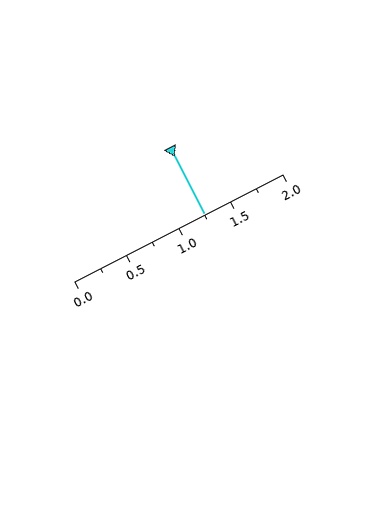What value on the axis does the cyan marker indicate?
The marker indicates approximately 1.25.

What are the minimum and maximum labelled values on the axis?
The axis runs from 0.0 to 2.0.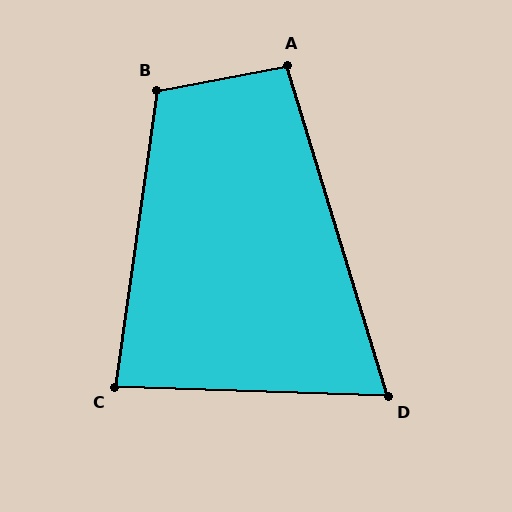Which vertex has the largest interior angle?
B, at approximately 109 degrees.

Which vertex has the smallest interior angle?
D, at approximately 71 degrees.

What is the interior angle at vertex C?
Approximately 84 degrees (acute).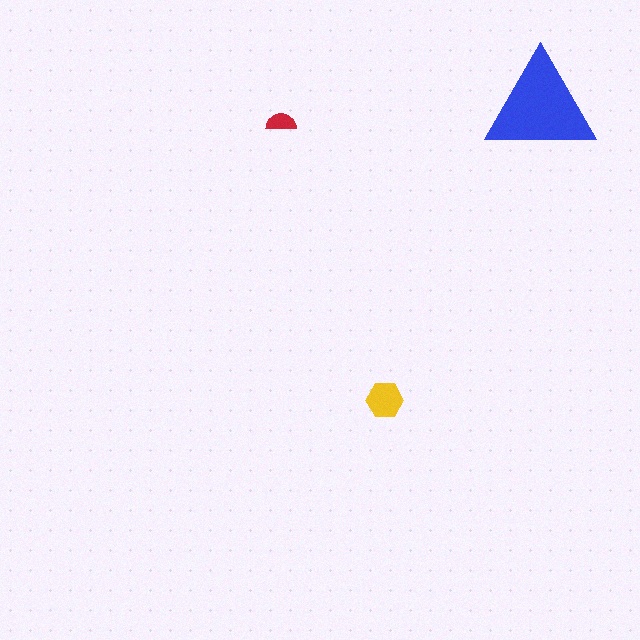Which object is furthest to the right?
The blue triangle is rightmost.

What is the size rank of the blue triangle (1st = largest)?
1st.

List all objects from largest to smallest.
The blue triangle, the yellow hexagon, the red semicircle.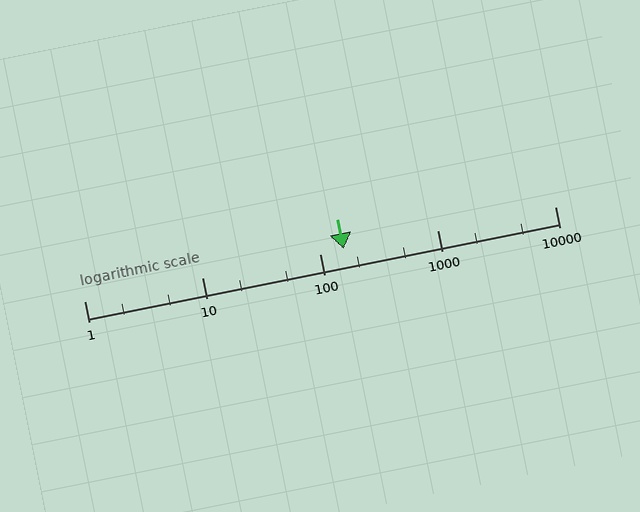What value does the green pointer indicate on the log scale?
The pointer indicates approximately 160.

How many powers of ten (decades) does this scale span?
The scale spans 4 decades, from 1 to 10000.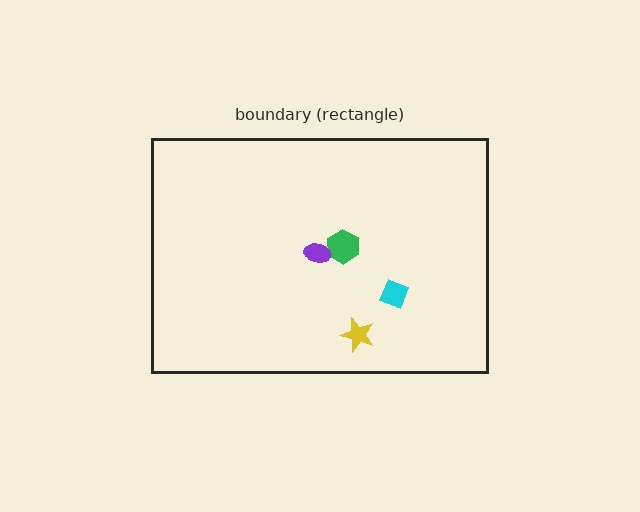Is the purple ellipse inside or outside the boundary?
Inside.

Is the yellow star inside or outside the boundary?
Inside.